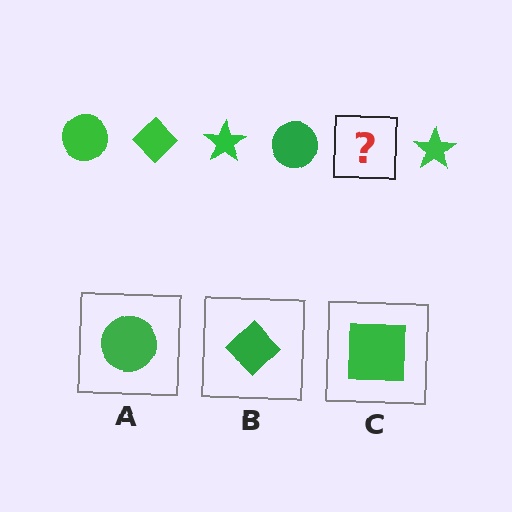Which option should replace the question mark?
Option B.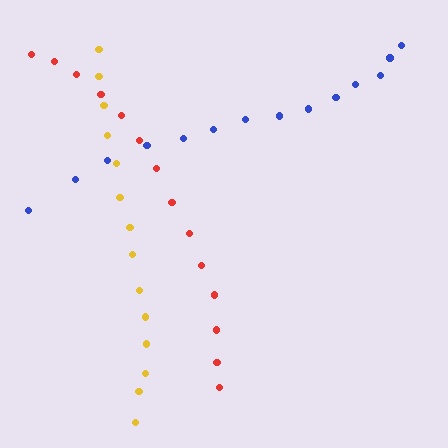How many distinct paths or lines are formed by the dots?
There are 3 distinct paths.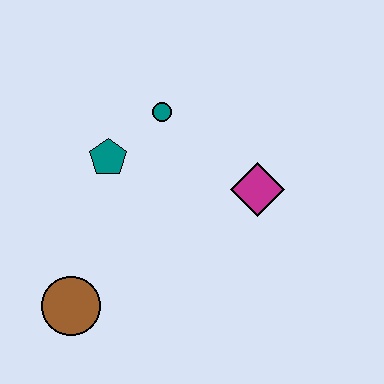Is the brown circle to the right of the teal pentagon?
No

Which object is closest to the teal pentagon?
The teal circle is closest to the teal pentagon.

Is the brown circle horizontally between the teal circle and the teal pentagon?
No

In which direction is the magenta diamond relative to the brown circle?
The magenta diamond is to the right of the brown circle.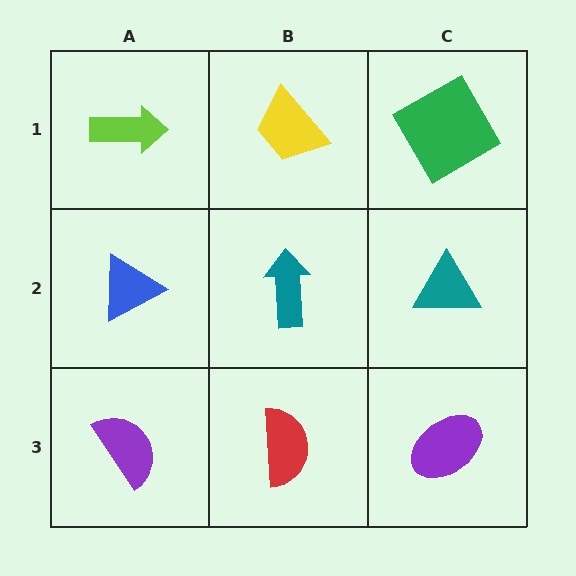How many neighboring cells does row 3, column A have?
2.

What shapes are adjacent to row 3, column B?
A teal arrow (row 2, column B), a purple semicircle (row 3, column A), a purple ellipse (row 3, column C).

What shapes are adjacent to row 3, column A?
A blue triangle (row 2, column A), a red semicircle (row 3, column B).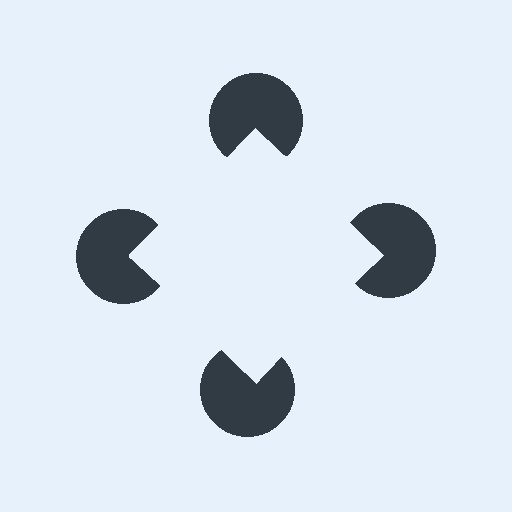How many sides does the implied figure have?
4 sides.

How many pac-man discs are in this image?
There are 4 — one at each vertex of the illusory square.